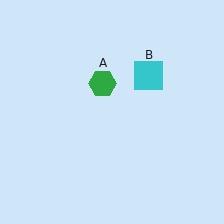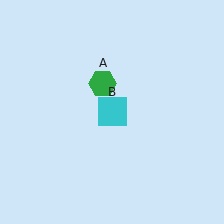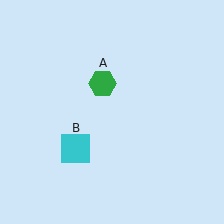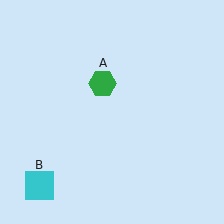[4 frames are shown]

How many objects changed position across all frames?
1 object changed position: cyan square (object B).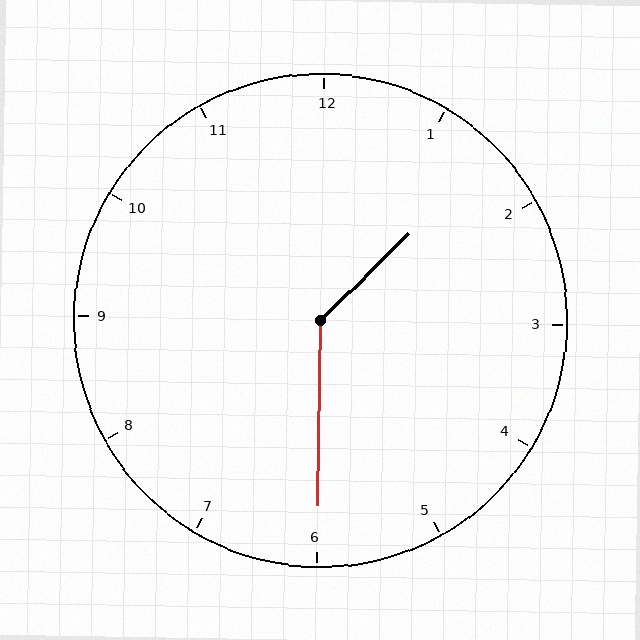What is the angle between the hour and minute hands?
Approximately 135 degrees.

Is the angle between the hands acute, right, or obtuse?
It is obtuse.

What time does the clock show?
1:30.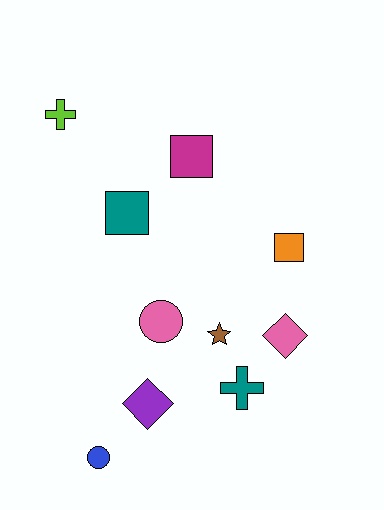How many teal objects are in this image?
There are 2 teal objects.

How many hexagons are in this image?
There are no hexagons.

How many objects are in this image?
There are 10 objects.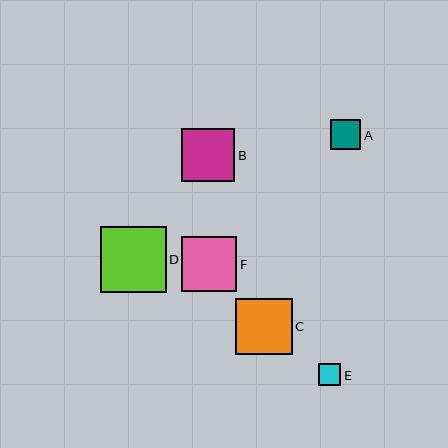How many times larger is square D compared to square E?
Square D is approximately 2.9 times the size of square E.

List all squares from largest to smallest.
From largest to smallest: D, C, F, B, A, E.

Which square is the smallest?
Square E is the smallest with a size of approximately 23 pixels.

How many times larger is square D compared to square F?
Square D is approximately 1.2 times the size of square F.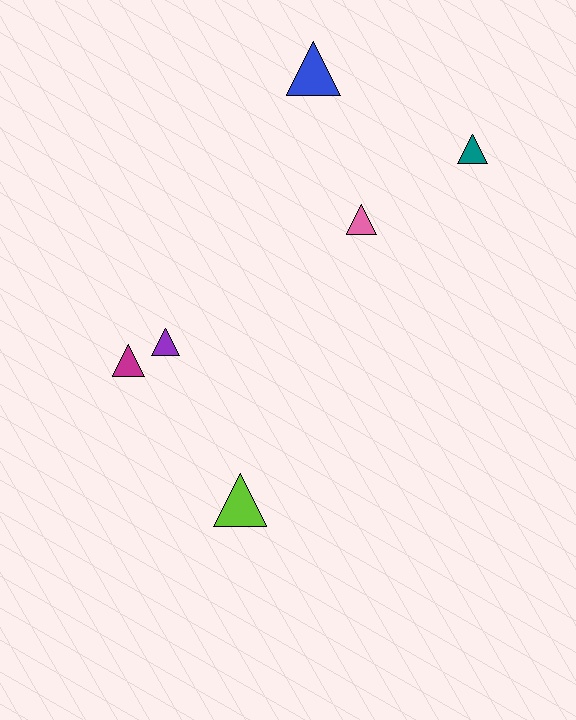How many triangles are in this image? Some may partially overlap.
There are 6 triangles.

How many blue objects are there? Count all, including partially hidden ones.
There is 1 blue object.